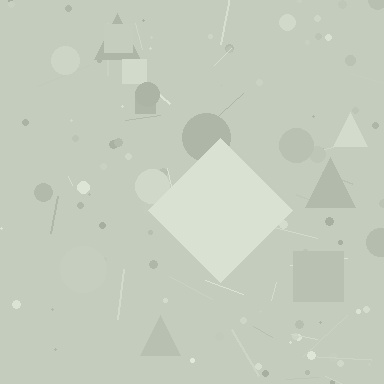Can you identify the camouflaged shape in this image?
The camouflaged shape is a diamond.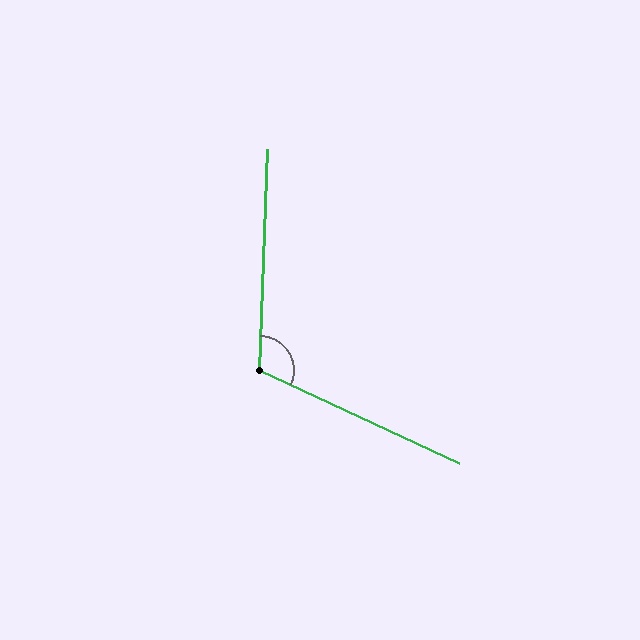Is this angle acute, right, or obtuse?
It is obtuse.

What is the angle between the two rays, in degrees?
Approximately 113 degrees.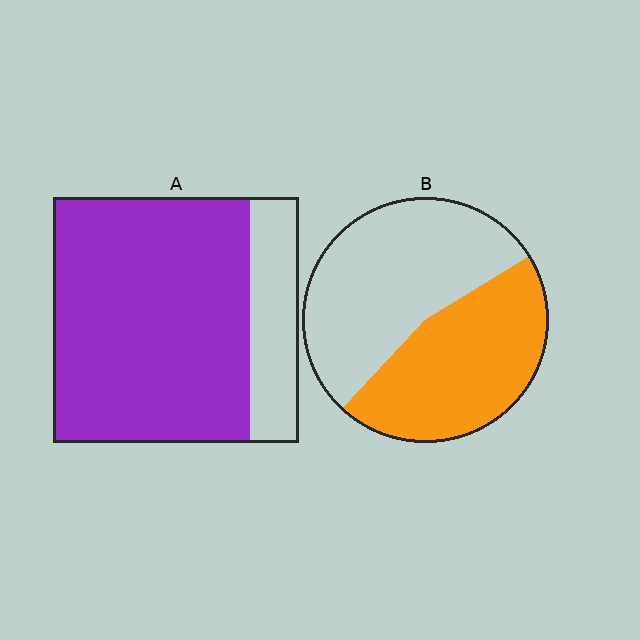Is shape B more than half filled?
No.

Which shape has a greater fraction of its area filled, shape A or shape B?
Shape A.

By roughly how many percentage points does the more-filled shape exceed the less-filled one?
By roughly 35 percentage points (A over B).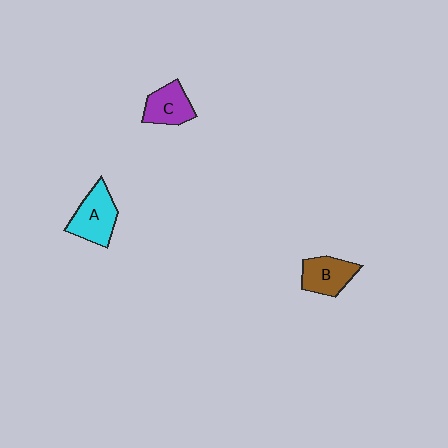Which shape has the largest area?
Shape A (cyan).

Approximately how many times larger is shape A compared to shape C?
Approximately 1.3 times.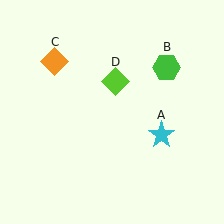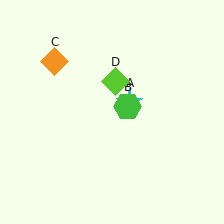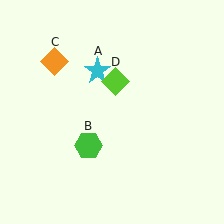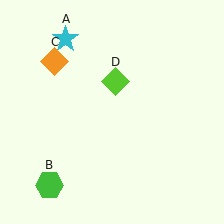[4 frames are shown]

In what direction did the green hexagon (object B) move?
The green hexagon (object B) moved down and to the left.